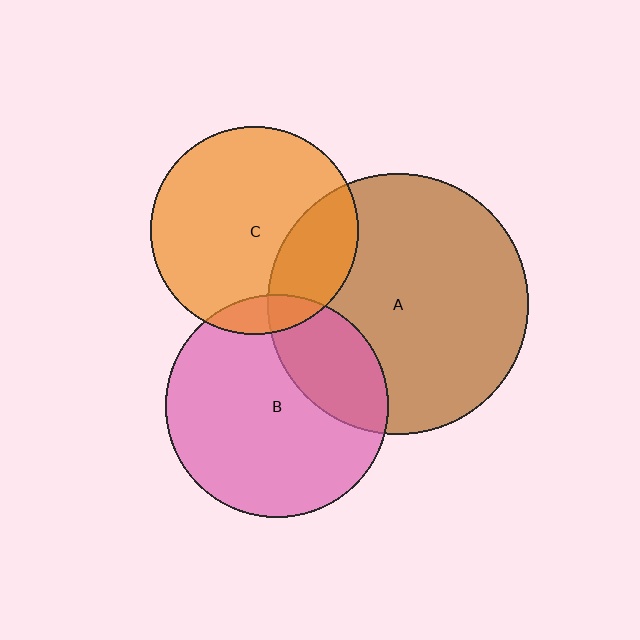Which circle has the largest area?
Circle A (brown).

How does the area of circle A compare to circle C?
Approximately 1.6 times.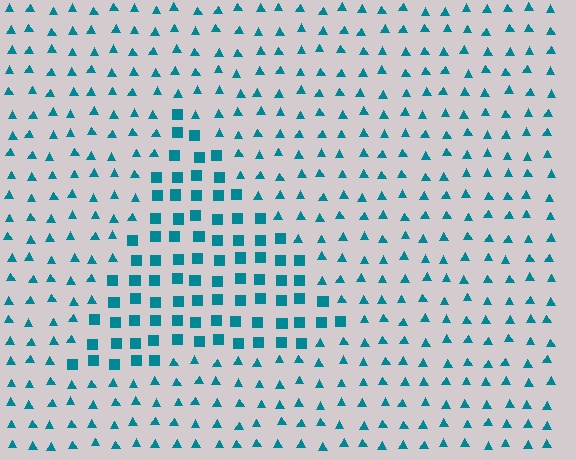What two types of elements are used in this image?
The image uses squares inside the triangle region and triangles outside it.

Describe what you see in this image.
The image is filled with small teal elements arranged in a uniform grid. A triangle-shaped region contains squares, while the surrounding area contains triangles. The boundary is defined purely by the change in element shape.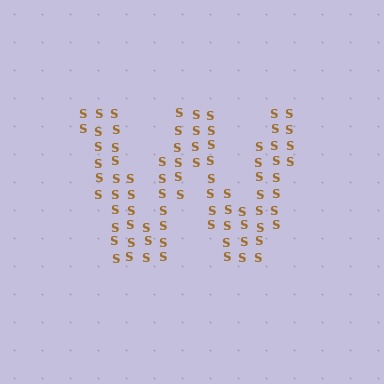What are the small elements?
The small elements are letter S's.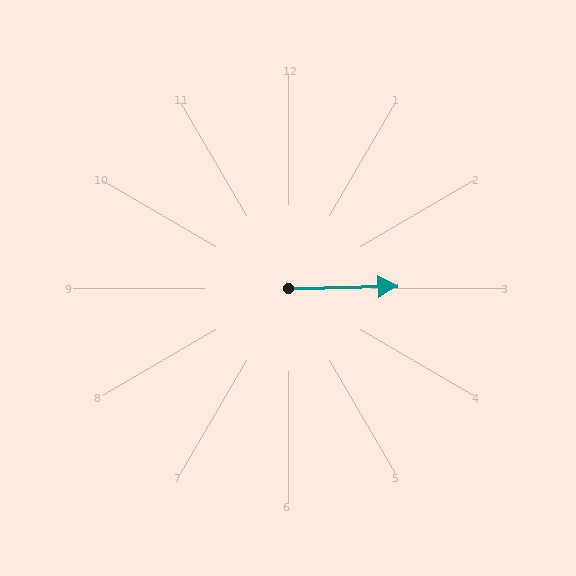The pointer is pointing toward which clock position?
Roughly 3 o'clock.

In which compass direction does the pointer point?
East.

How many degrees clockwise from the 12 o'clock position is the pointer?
Approximately 89 degrees.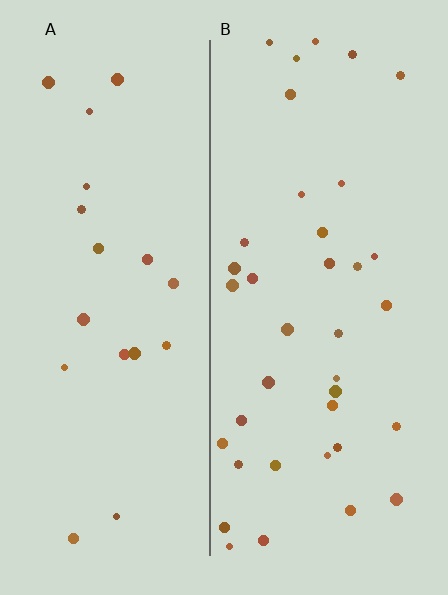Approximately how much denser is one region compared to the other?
Approximately 2.0× — region B over region A.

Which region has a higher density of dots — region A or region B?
B (the right).